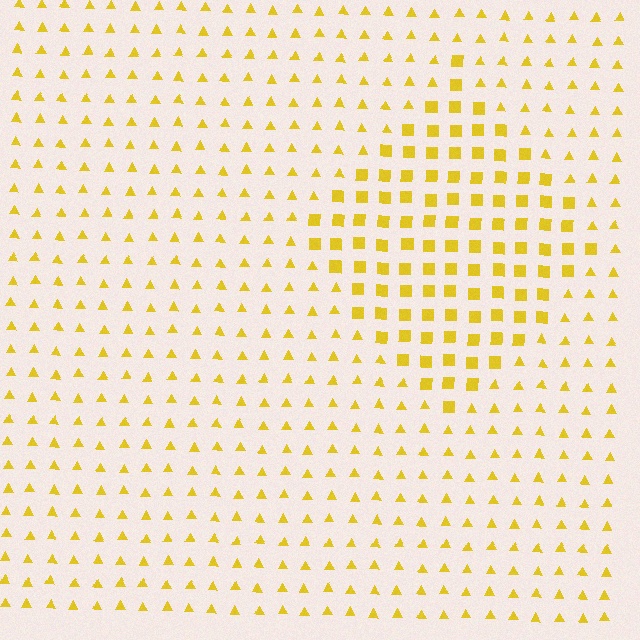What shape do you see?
I see a diamond.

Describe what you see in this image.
The image is filled with small yellow elements arranged in a uniform grid. A diamond-shaped region contains squares, while the surrounding area contains triangles. The boundary is defined purely by the change in element shape.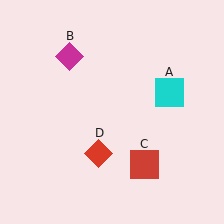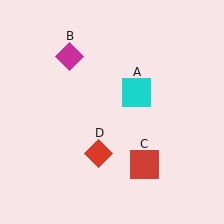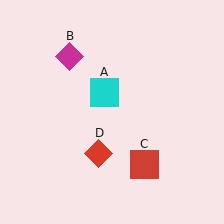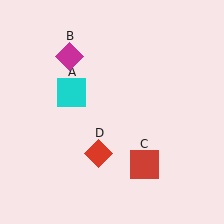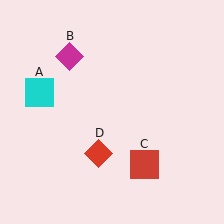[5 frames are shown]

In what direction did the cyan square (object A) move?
The cyan square (object A) moved left.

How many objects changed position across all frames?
1 object changed position: cyan square (object A).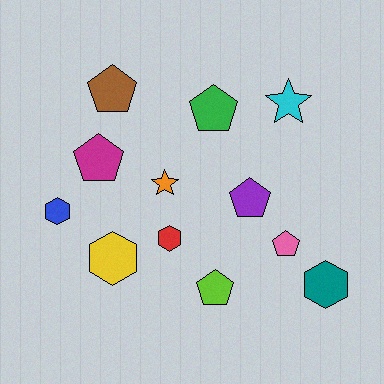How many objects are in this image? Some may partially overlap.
There are 12 objects.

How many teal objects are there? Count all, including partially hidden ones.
There is 1 teal object.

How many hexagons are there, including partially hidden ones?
There are 4 hexagons.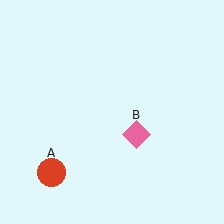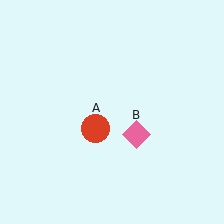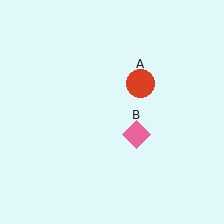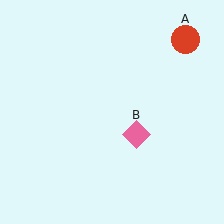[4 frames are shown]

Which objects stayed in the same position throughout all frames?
Pink diamond (object B) remained stationary.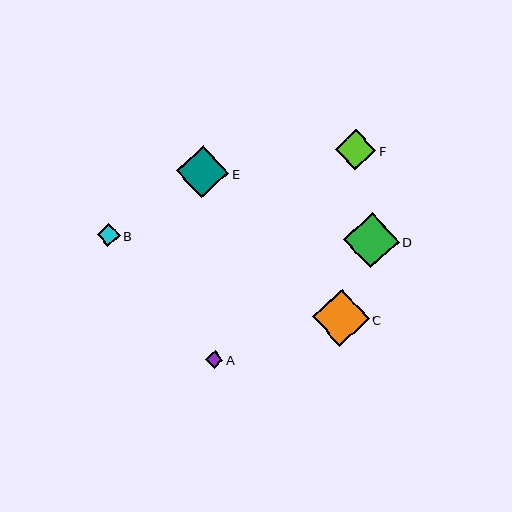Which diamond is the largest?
Diamond C is the largest with a size of approximately 57 pixels.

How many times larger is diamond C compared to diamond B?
Diamond C is approximately 2.4 times the size of diamond B.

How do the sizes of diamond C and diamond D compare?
Diamond C and diamond D are approximately the same size.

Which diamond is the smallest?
Diamond A is the smallest with a size of approximately 17 pixels.